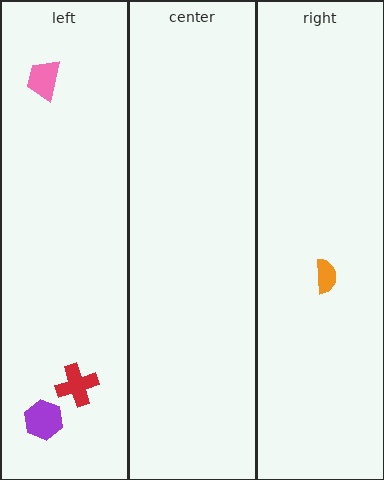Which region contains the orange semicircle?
The right region.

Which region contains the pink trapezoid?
The left region.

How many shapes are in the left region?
3.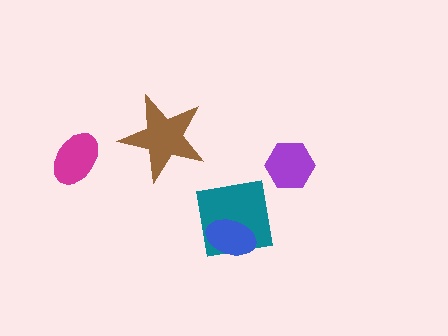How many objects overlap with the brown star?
0 objects overlap with the brown star.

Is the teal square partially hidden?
Yes, it is partially covered by another shape.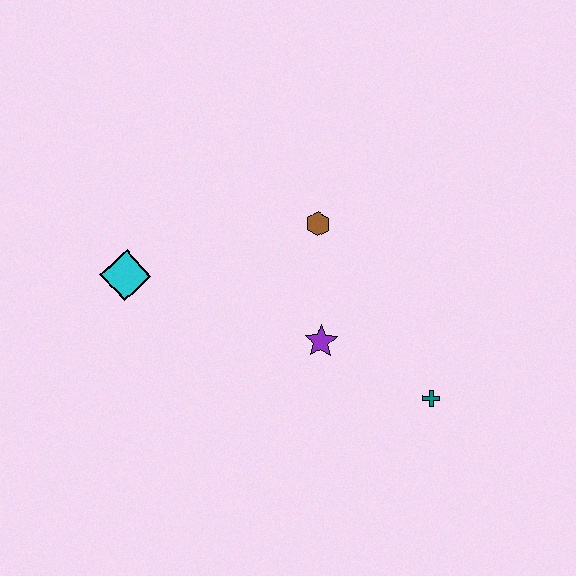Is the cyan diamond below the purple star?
No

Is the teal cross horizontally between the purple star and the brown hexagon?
No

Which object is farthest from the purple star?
The cyan diamond is farthest from the purple star.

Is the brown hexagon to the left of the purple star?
Yes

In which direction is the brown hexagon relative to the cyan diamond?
The brown hexagon is to the right of the cyan diamond.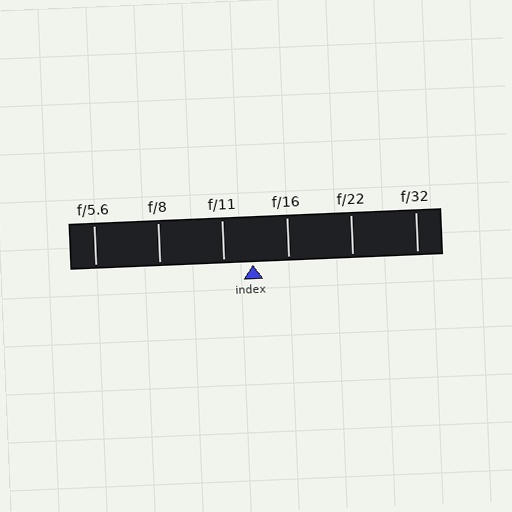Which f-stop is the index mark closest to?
The index mark is closest to f/11.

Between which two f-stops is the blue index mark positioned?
The index mark is between f/11 and f/16.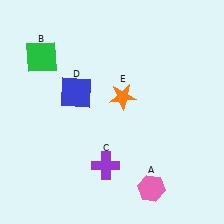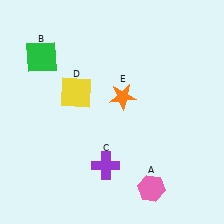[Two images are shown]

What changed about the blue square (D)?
In Image 1, D is blue. In Image 2, it changed to yellow.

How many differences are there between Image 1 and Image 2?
There is 1 difference between the two images.